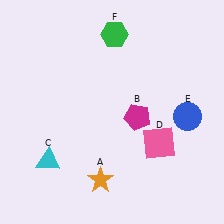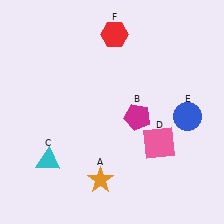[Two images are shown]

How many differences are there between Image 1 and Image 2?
There is 1 difference between the two images.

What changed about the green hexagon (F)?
In Image 1, F is green. In Image 2, it changed to red.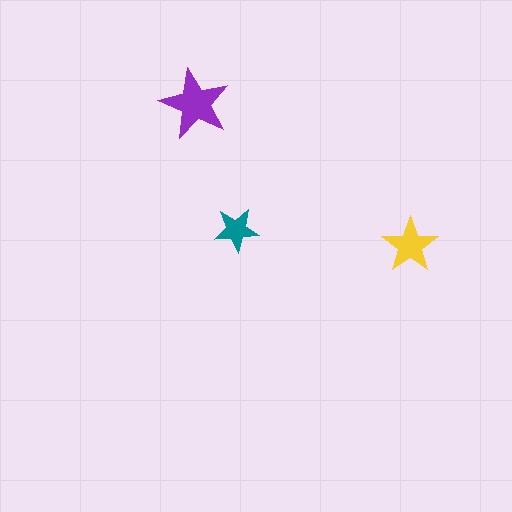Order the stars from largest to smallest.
the purple one, the yellow one, the teal one.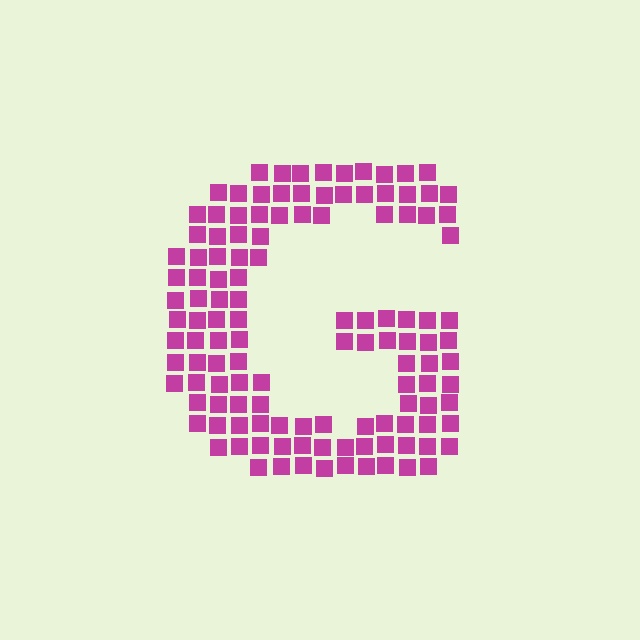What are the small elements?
The small elements are squares.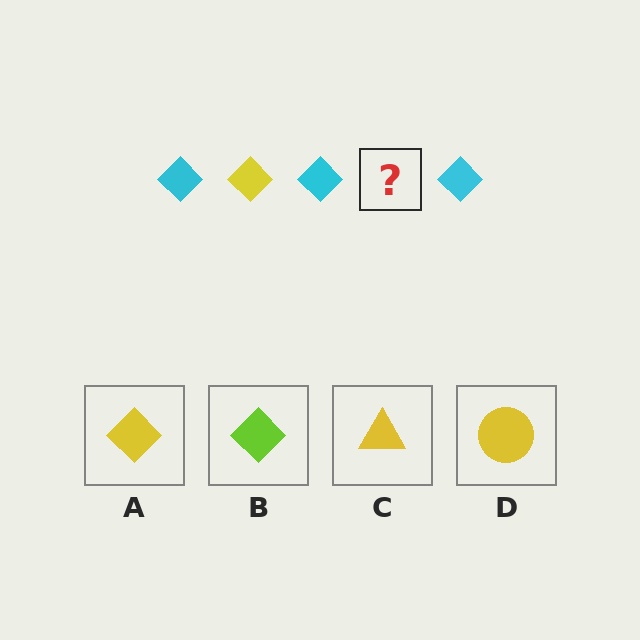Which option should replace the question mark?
Option A.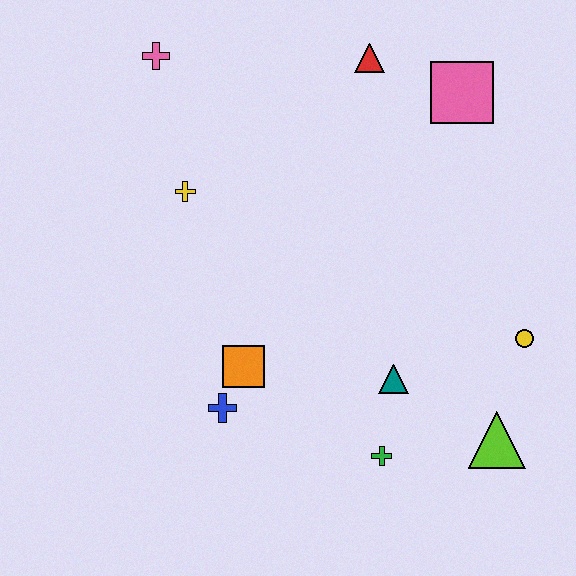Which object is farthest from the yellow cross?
The lime triangle is farthest from the yellow cross.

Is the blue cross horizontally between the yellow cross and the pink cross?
No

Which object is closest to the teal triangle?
The green cross is closest to the teal triangle.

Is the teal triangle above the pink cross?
No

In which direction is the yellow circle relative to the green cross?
The yellow circle is to the right of the green cross.